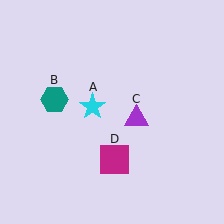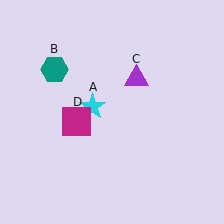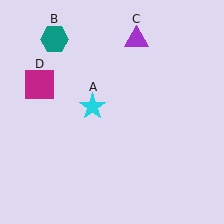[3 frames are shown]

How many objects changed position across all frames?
3 objects changed position: teal hexagon (object B), purple triangle (object C), magenta square (object D).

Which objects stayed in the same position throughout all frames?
Cyan star (object A) remained stationary.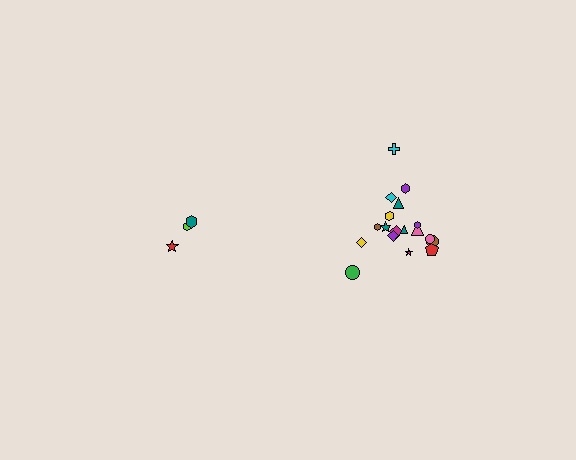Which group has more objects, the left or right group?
The right group.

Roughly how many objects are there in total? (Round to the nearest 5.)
Roughly 20 objects in total.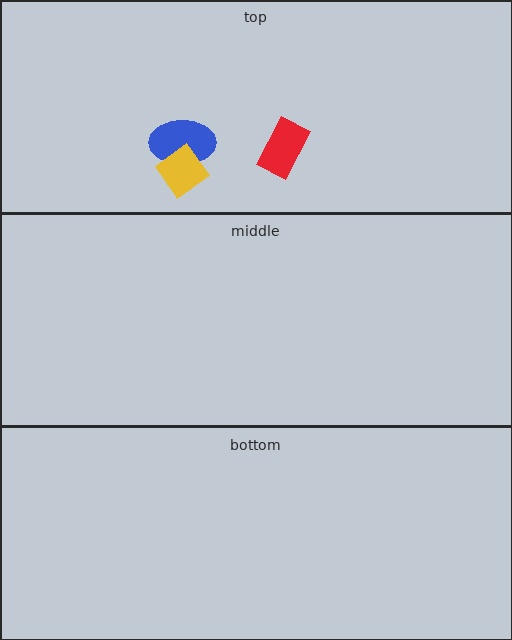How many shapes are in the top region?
3.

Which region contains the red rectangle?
The top region.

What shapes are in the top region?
The red rectangle, the blue ellipse, the yellow diamond.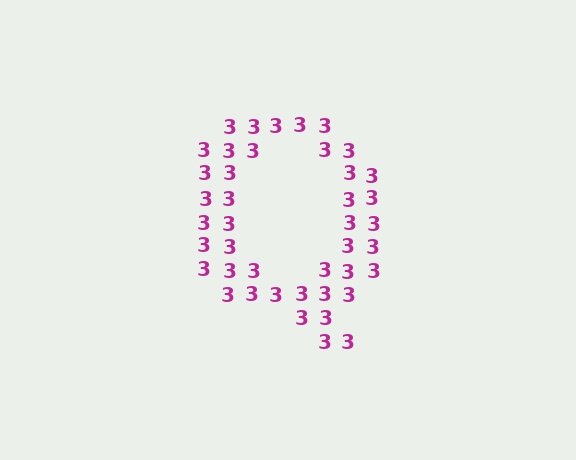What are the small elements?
The small elements are digit 3's.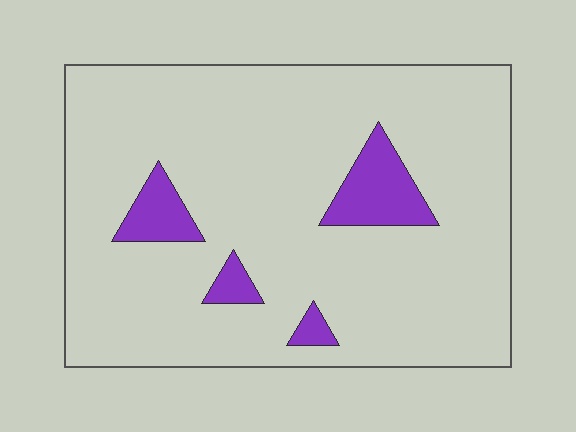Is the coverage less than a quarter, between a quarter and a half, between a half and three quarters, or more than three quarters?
Less than a quarter.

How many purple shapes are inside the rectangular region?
4.